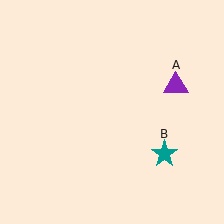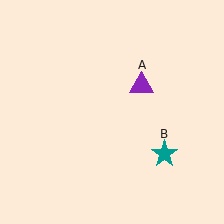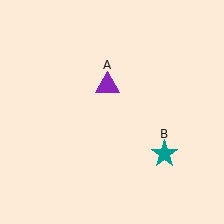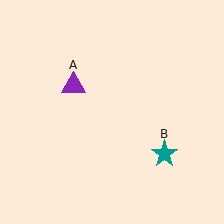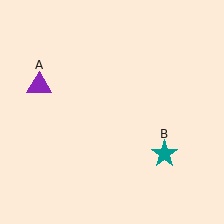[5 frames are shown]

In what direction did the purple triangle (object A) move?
The purple triangle (object A) moved left.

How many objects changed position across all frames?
1 object changed position: purple triangle (object A).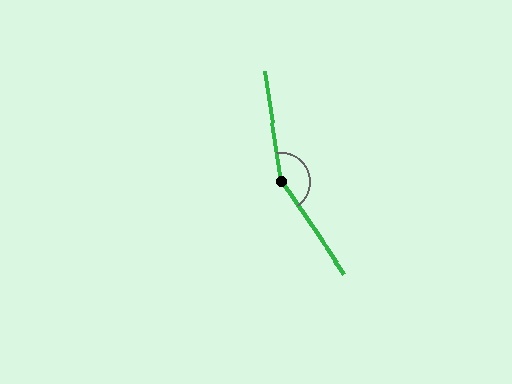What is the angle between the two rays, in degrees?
Approximately 154 degrees.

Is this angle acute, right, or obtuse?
It is obtuse.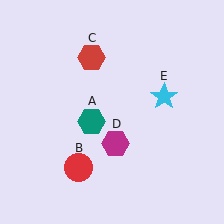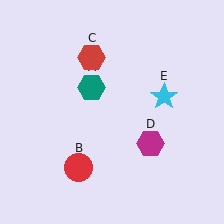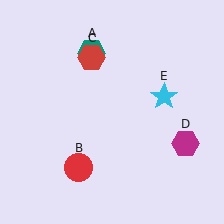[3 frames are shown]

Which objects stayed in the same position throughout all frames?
Red circle (object B) and red hexagon (object C) and cyan star (object E) remained stationary.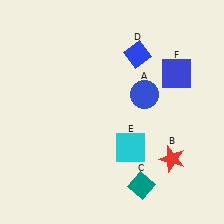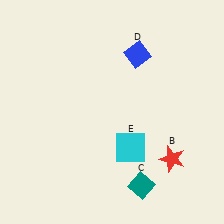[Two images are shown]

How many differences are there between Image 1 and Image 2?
There are 2 differences between the two images.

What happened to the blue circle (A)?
The blue circle (A) was removed in Image 2. It was in the top-right area of Image 1.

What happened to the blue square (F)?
The blue square (F) was removed in Image 2. It was in the top-right area of Image 1.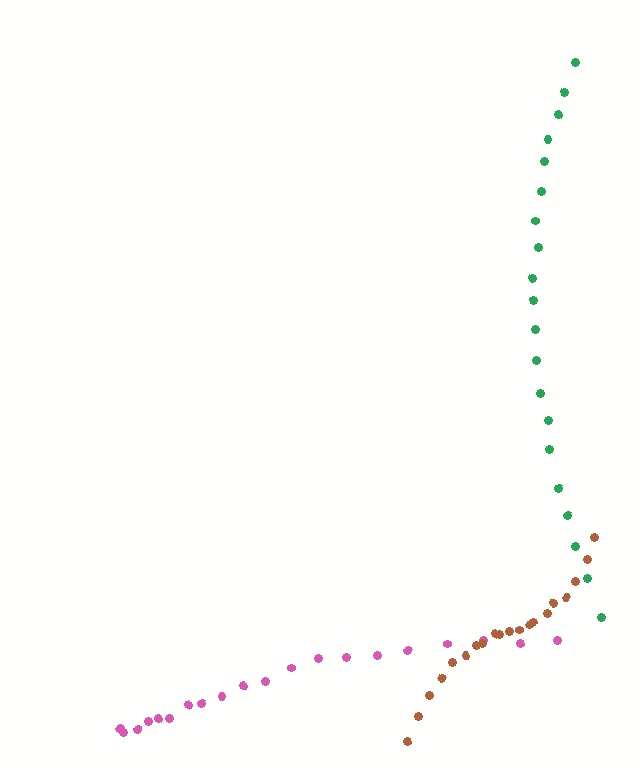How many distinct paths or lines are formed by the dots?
There are 3 distinct paths.